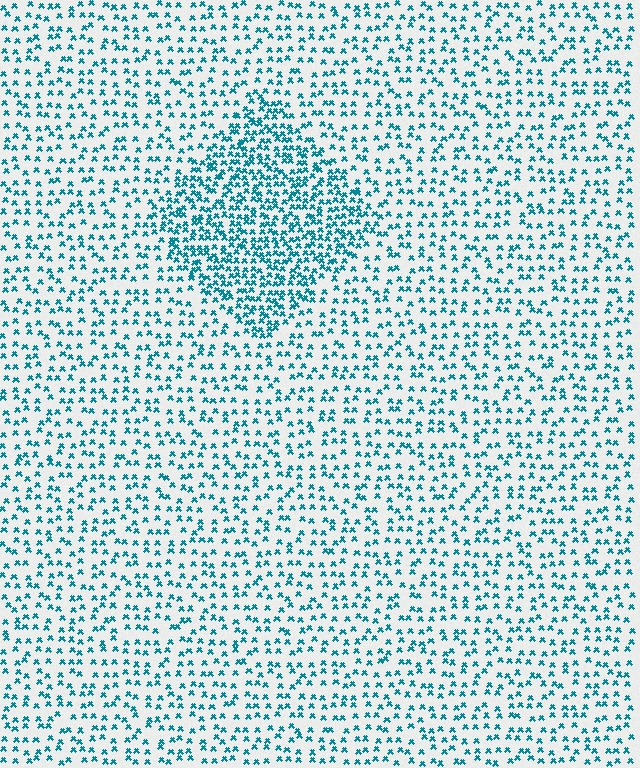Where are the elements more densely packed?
The elements are more densely packed inside the diamond boundary.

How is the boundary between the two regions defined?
The boundary is defined by a change in element density (approximately 2.1x ratio). All elements are the same color, size, and shape.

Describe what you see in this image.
The image contains small teal elements arranged at two different densities. A diamond-shaped region is visible where the elements are more densely packed than the surrounding area.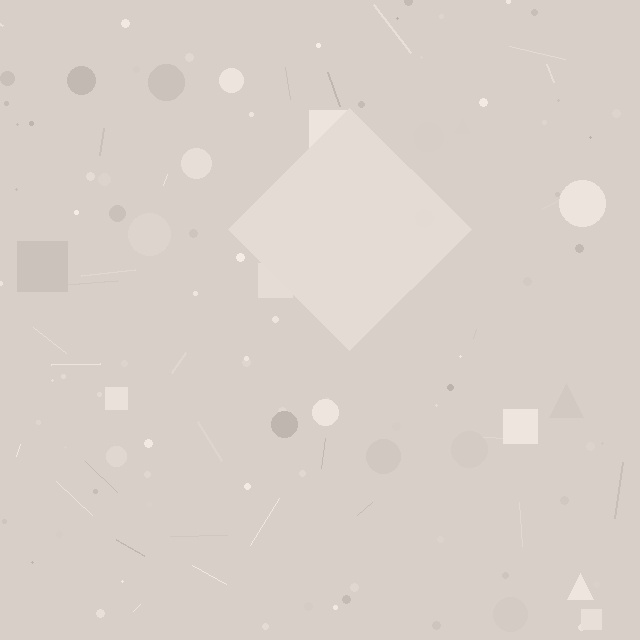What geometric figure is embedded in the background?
A diamond is embedded in the background.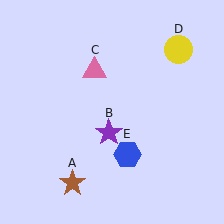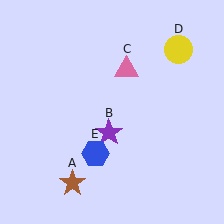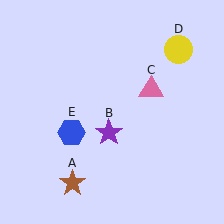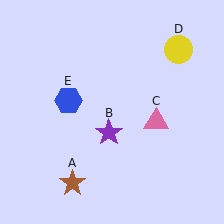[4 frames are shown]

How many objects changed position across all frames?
2 objects changed position: pink triangle (object C), blue hexagon (object E).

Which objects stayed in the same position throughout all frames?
Brown star (object A) and purple star (object B) and yellow circle (object D) remained stationary.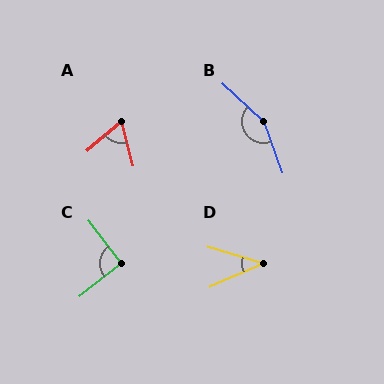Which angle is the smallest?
D, at approximately 40 degrees.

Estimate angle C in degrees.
Approximately 91 degrees.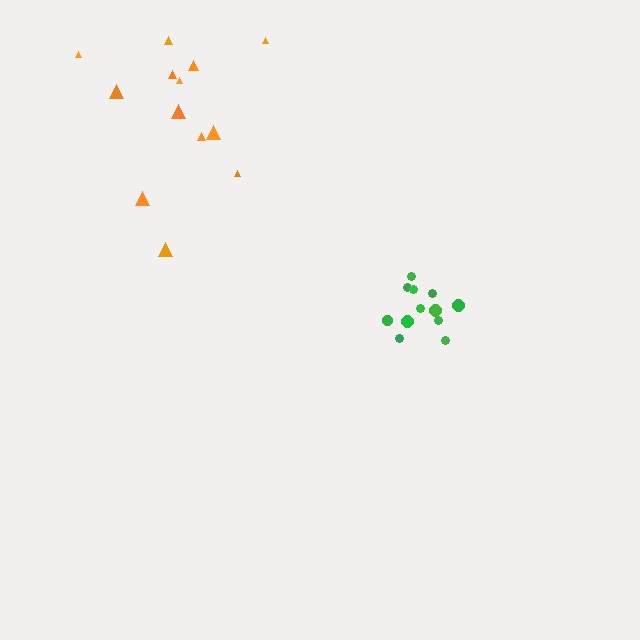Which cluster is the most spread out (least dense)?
Orange.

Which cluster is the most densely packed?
Green.